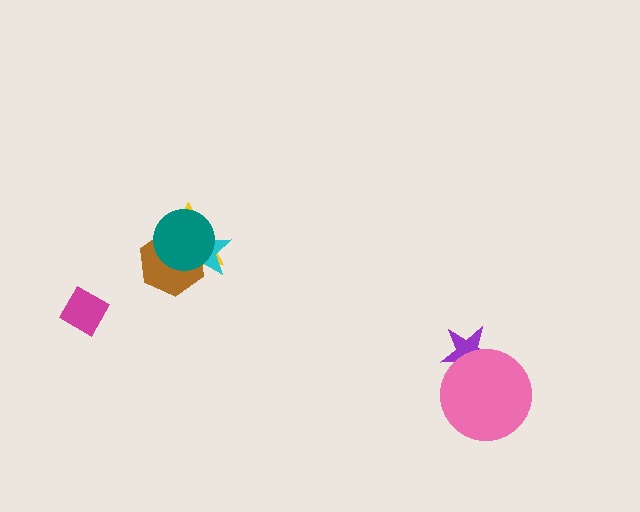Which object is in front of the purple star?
The pink circle is in front of the purple star.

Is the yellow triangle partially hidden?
Yes, it is partially covered by another shape.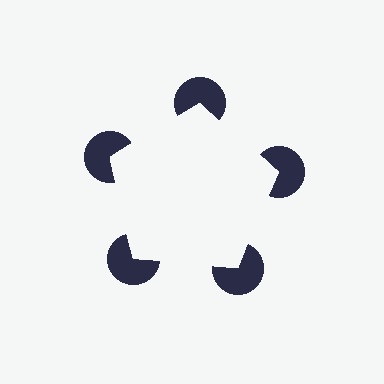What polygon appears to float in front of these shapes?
An illusory pentagon — its edges are inferred from the aligned wedge cuts in the pac-man discs, not physically drawn.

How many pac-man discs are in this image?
There are 5 — one at each vertex of the illusory pentagon.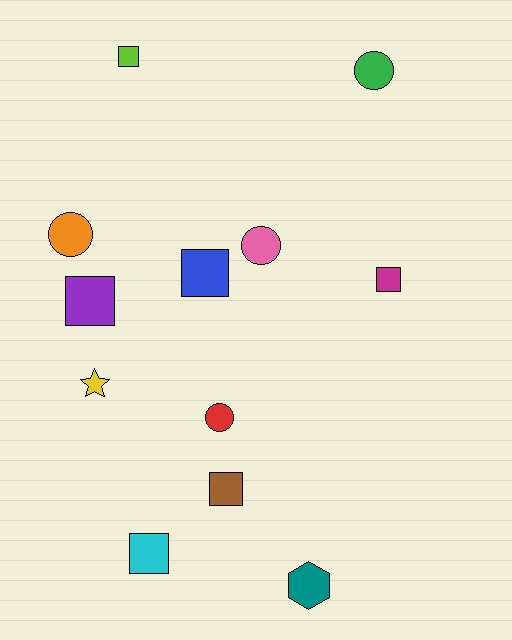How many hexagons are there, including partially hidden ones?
There is 1 hexagon.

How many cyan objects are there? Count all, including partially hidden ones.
There is 1 cyan object.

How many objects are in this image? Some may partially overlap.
There are 12 objects.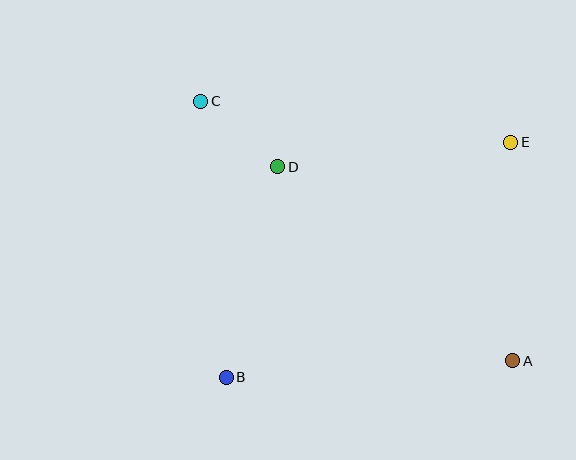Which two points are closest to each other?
Points C and D are closest to each other.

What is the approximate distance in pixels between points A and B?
The distance between A and B is approximately 287 pixels.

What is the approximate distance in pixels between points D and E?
The distance between D and E is approximately 234 pixels.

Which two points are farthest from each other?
Points A and C are farthest from each other.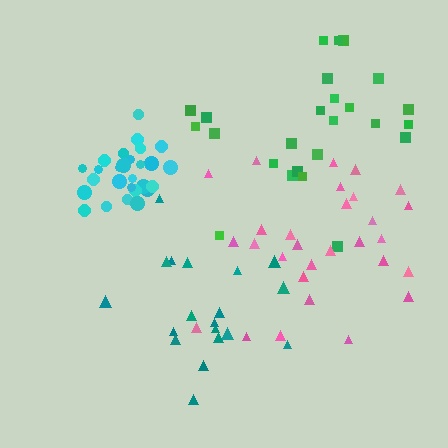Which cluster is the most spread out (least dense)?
Green.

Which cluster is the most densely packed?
Cyan.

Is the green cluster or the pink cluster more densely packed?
Pink.